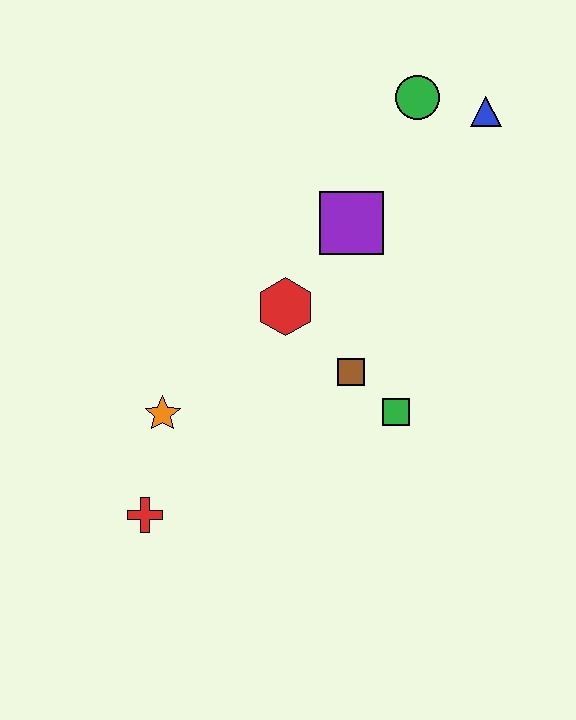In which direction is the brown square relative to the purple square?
The brown square is below the purple square.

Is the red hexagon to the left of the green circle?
Yes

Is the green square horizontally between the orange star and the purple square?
No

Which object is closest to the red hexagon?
The brown square is closest to the red hexagon.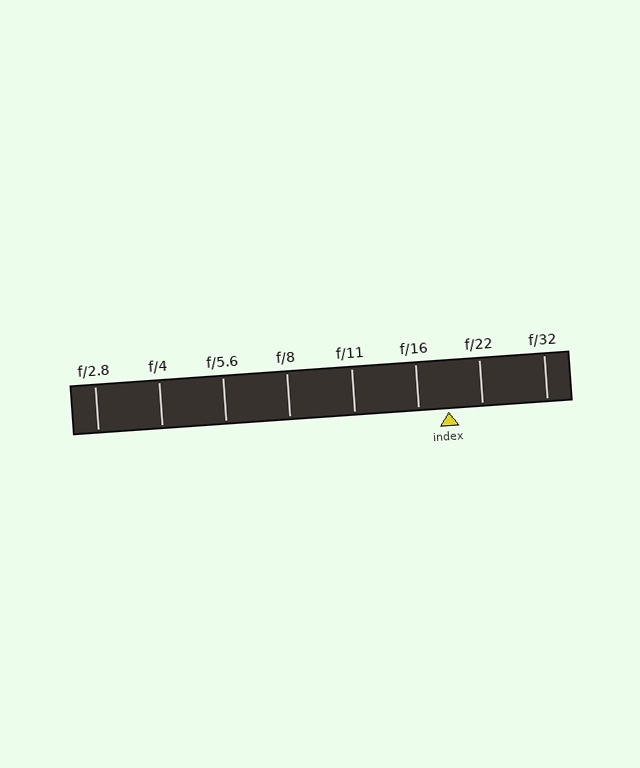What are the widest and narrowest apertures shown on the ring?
The widest aperture shown is f/2.8 and the narrowest is f/32.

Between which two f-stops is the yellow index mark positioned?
The index mark is between f/16 and f/22.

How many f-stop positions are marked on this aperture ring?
There are 8 f-stop positions marked.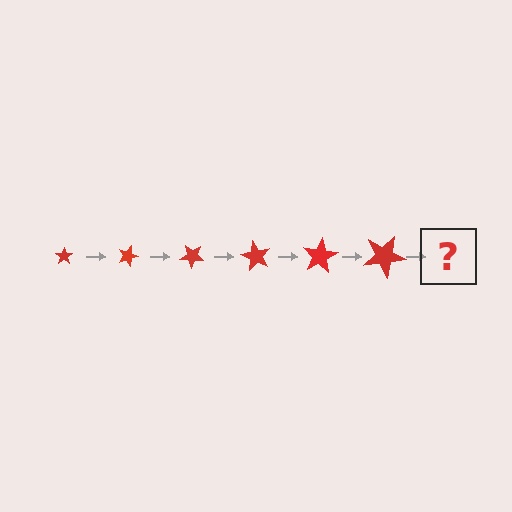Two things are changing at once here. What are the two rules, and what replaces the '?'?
The two rules are that the star grows larger each step and it rotates 20 degrees each step. The '?' should be a star, larger than the previous one and rotated 120 degrees from the start.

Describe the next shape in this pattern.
It should be a star, larger than the previous one and rotated 120 degrees from the start.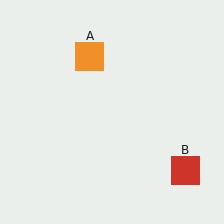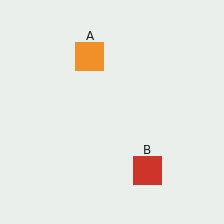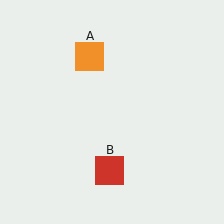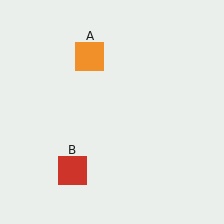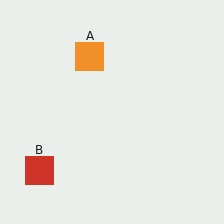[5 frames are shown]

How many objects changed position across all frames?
1 object changed position: red square (object B).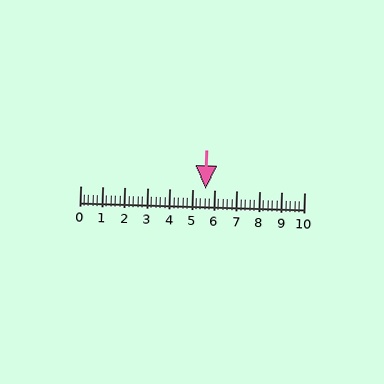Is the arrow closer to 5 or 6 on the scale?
The arrow is closer to 6.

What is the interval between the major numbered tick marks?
The major tick marks are spaced 1 units apart.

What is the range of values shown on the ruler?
The ruler shows values from 0 to 10.